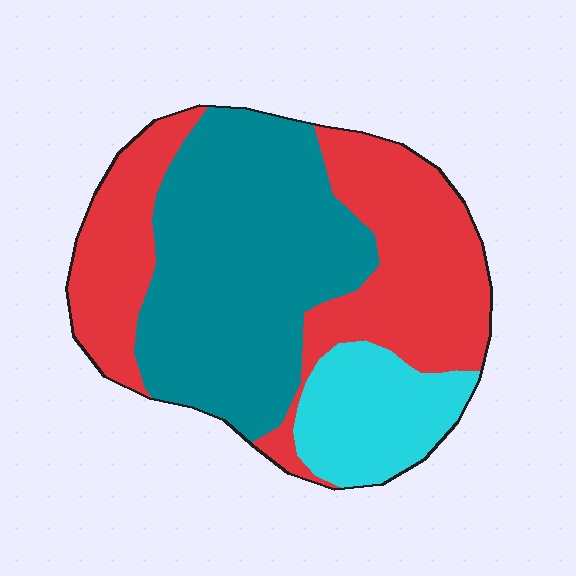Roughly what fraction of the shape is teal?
Teal takes up about two fifths (2/5) of the shape.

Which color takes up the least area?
Cyan, at roughly 15%.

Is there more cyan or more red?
Red.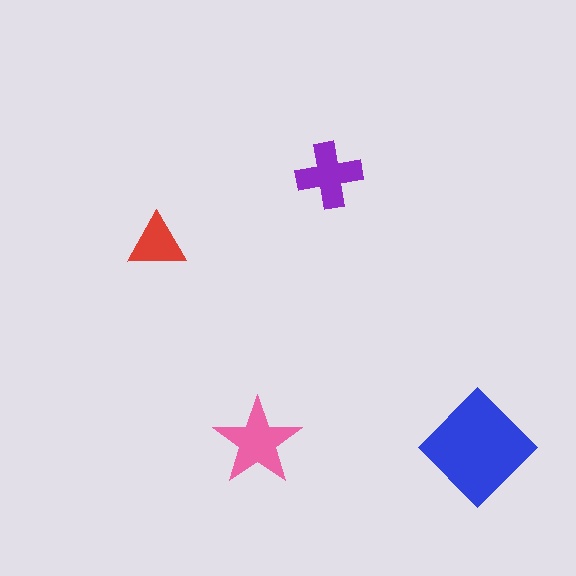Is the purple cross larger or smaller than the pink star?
Smaller.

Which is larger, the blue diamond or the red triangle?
The blue diamond.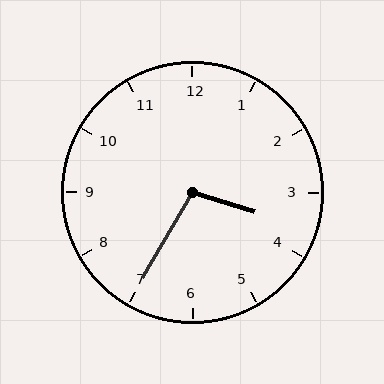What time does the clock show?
3:35.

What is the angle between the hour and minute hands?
Approximately 102 degrees.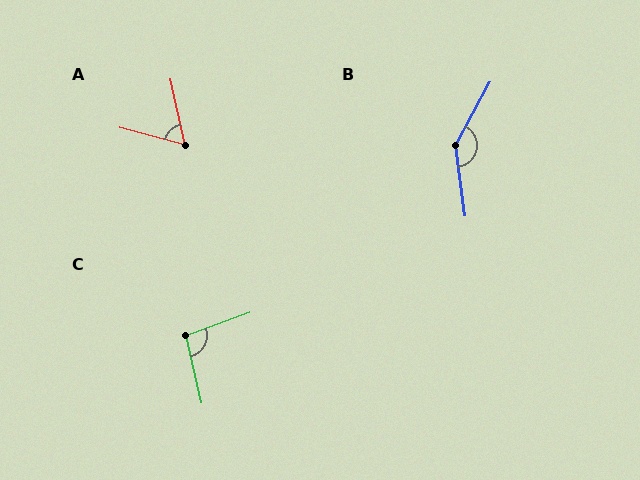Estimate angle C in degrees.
Approximately 97 degrees.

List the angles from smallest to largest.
A (63°), C (97°), B (144°).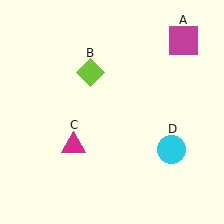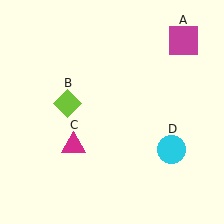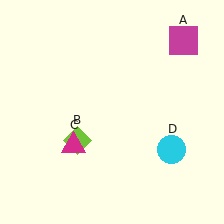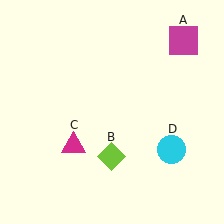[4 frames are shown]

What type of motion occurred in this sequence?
The lime diamond (object B) rotated counterclockwise around the center of the scene.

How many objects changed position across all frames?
1 object changed position: lime diamond (object B).